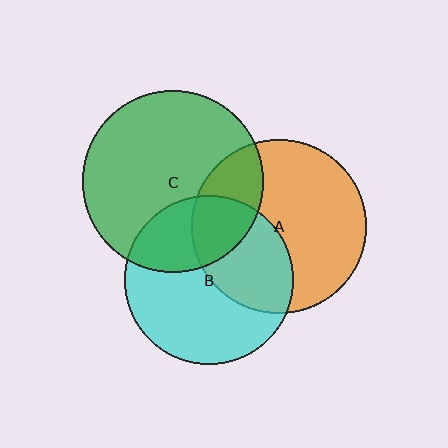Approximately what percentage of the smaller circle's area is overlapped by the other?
Approximately 30%.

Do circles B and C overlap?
Yes.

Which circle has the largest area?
Circle C (green).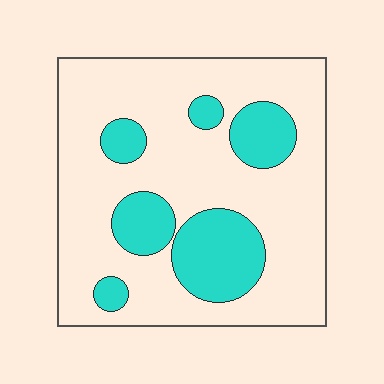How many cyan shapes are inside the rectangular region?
6.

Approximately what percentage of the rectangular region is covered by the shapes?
Approximately 25%.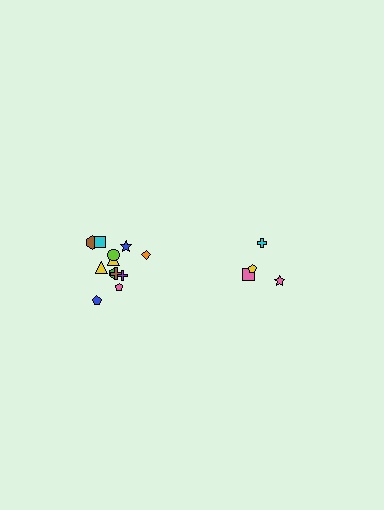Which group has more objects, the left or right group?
The left group.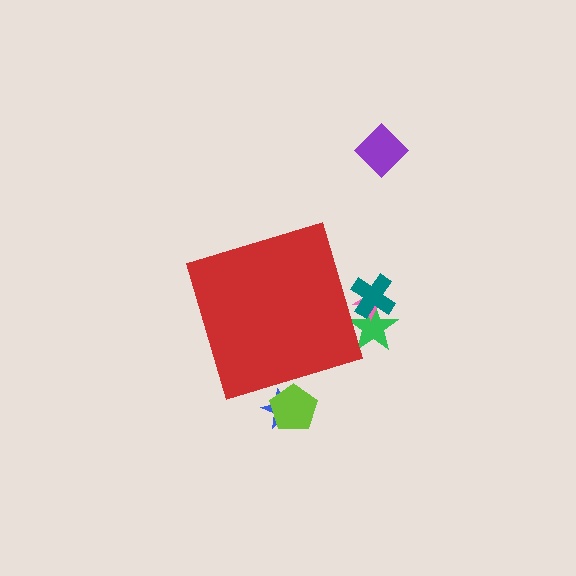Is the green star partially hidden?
Yes, the green star is partially hidden behind the red diamond.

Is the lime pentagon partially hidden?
Yes, the lime pentagon is partially hidden behind the red diamond.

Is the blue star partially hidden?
Yes, the blue star is partially hidden behind the red diamond.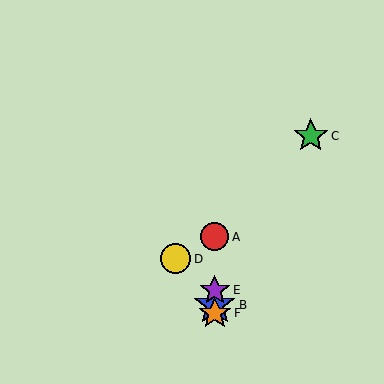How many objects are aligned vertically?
4 objects (A, B, E, F) are aligned vertically.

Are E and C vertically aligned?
No, E is at x≈215 and C is at x≈311.